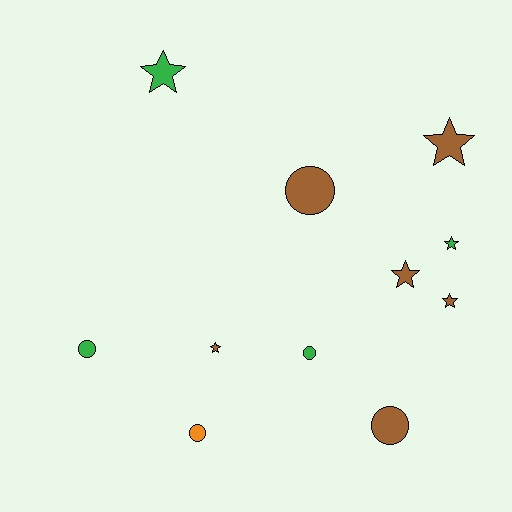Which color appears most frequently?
Brown, with 6 objects.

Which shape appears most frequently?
Star, with 6 objects.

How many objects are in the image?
There are 11 objects.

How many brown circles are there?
There are 2 brown circles.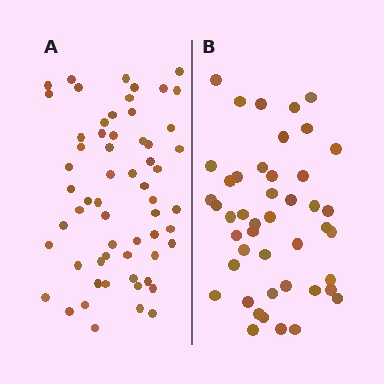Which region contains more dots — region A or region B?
Region A (the left region) has more dots.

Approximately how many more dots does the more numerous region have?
Region A has approximately 15 more dots than region B.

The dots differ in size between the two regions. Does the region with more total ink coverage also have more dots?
No. Region B has more total ink coverage because its dots are larger, but region A actually contains more individual dots. Total area can be misleading — the number of items is what matters here.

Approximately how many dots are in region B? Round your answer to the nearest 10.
About 40 dots. (The exact count is 45, which rounds to 40.)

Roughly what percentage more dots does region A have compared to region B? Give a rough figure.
About 35% more.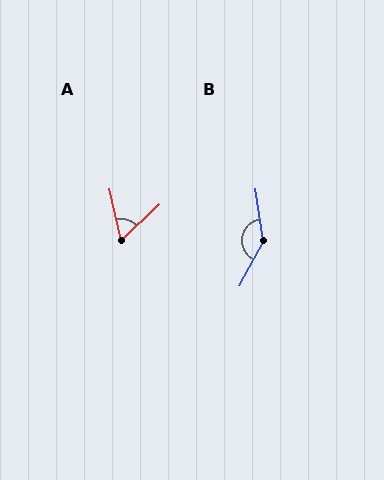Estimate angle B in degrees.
Approximately 144 degrees.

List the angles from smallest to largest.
A (59°), B (144°).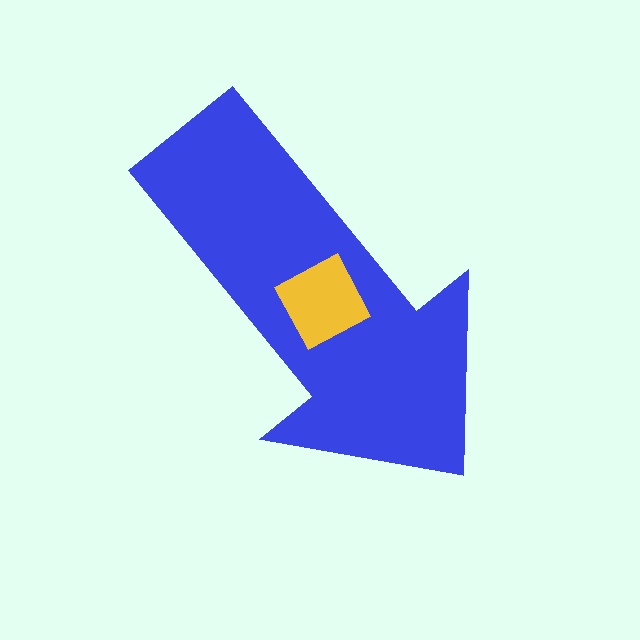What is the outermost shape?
The blue arrow.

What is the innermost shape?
The yellow diamond.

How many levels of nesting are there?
2.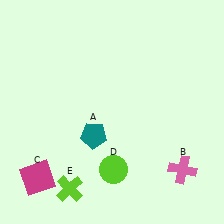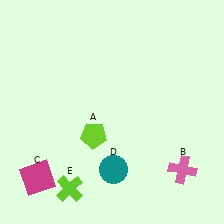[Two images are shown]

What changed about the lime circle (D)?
In Image 1, D is lime. In Image 2, it changed to teal.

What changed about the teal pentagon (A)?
In Image 1, A is teal. In Image 2, it changed to lime.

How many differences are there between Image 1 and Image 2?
There are 2 differences between the two images.